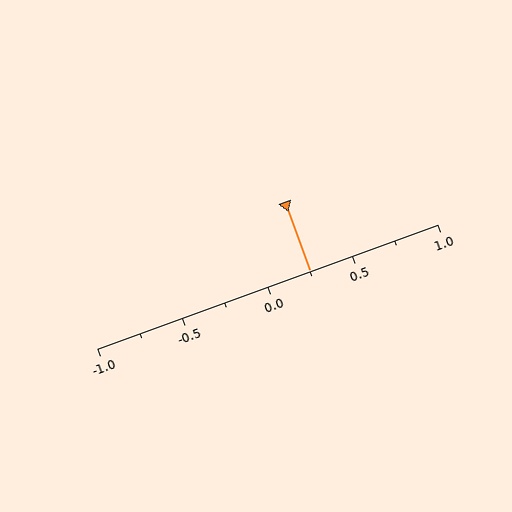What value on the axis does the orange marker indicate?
The marker indicates approximately 0.25.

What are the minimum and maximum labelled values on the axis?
The axis runs from -1.0 to 1.0.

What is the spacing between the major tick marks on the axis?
The major ticks are spaced 0.5 apart.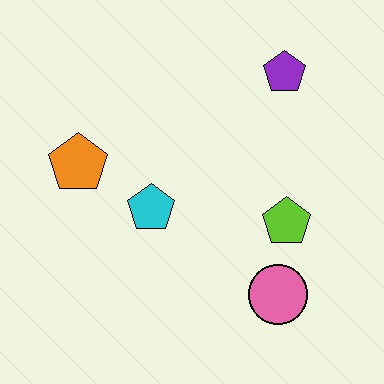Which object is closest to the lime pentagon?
The pink circle is closest to the lime pentagon.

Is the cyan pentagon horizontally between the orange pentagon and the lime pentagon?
Yes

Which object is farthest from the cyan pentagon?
The purple pentagon is farthest from the cyan pentagon.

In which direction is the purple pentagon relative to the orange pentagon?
The purple pentagon is to the right of the orange pentagon.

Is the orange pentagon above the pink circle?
Yes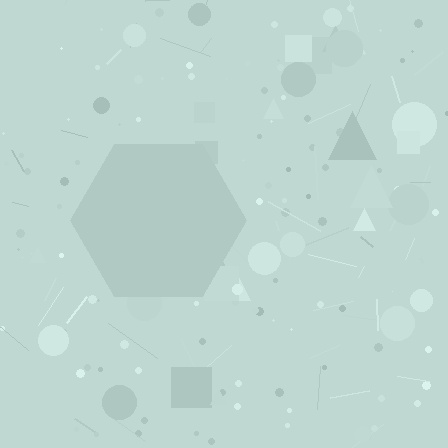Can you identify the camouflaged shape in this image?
The camouflaged shape is a hexagon.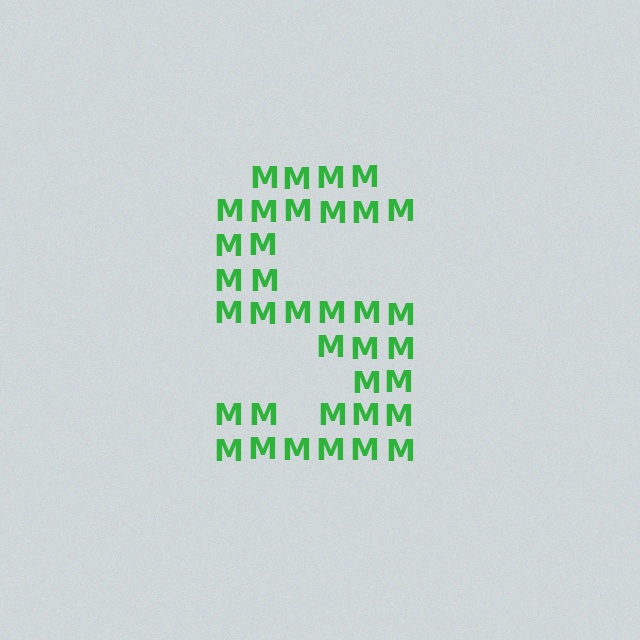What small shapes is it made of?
It is made of small letter M's.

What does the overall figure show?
The overall figure shows the letter S.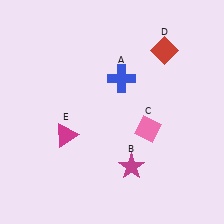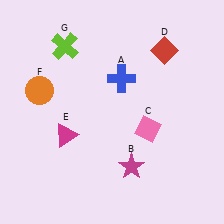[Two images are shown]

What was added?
An orange circle (F), a lime cross (G) were added in Image 2.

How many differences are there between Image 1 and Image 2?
There are 2 differences between the two images.